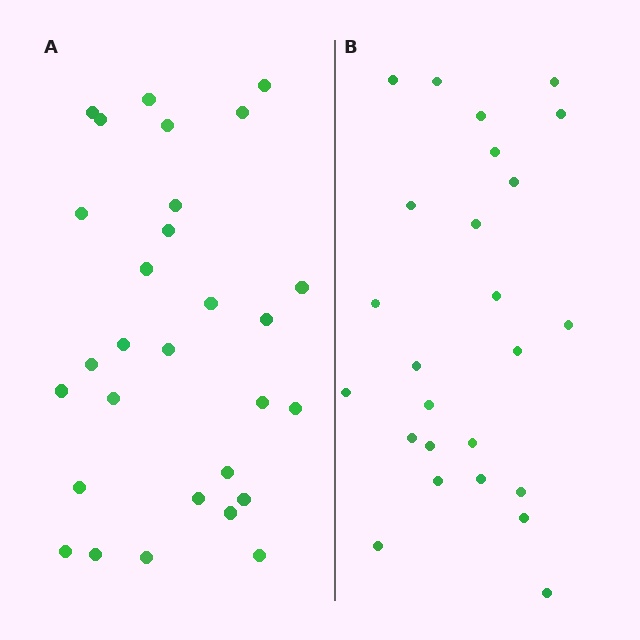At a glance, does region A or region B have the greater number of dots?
Region A (the left region) has more dots.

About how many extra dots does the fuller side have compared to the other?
Region A has about 4 more dots than region B.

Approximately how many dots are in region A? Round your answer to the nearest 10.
About 30 dots. (The exact count is 29, which rounds to 30.)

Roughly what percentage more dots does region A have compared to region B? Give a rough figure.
About 15% more.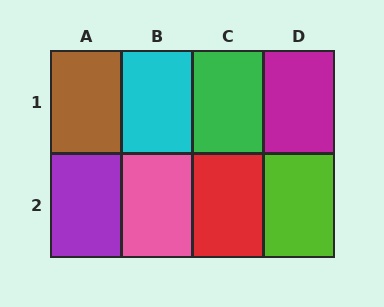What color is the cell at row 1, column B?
Cyan.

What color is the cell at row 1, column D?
Magenta.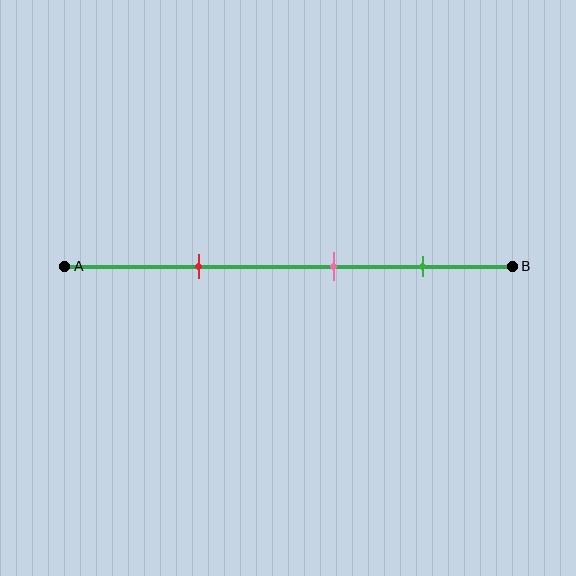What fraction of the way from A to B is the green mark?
The green mark is approximately 80% (0.8) of the way from A to B.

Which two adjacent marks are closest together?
The pink and green marks are the closest adjacent pair.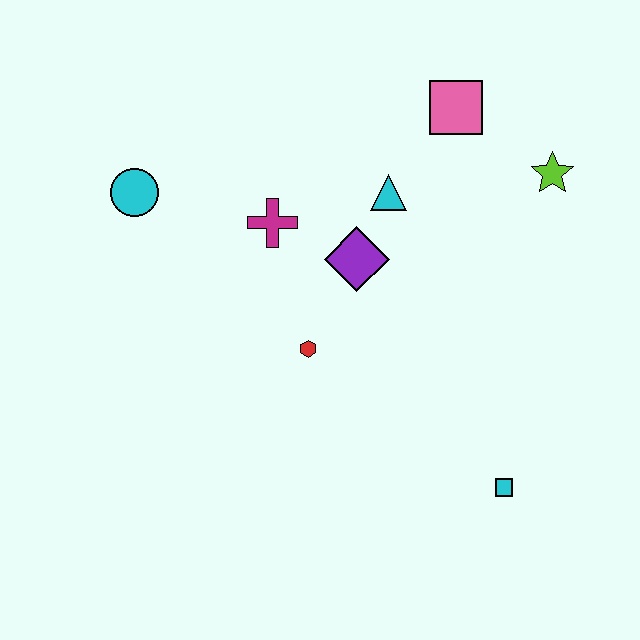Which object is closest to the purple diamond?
The cyan triangle is closest to the purple diamond.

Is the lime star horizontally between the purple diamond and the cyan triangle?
No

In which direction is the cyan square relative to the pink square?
The cyan square is below the pink square.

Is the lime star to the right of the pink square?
Yes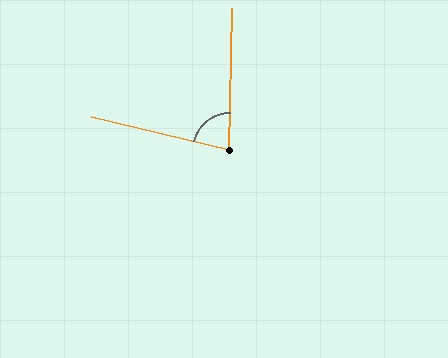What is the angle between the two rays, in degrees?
Approximately 78 degrees.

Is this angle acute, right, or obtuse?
It is acute.